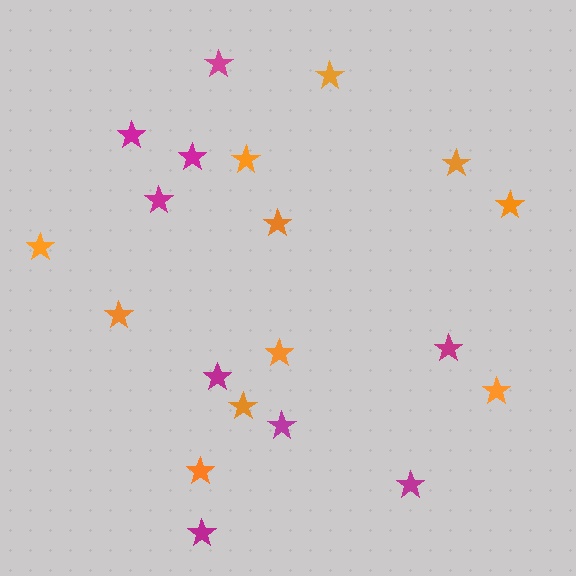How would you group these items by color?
There are 2 groups: one group of orange stars (11) and one group of magenta stars (9).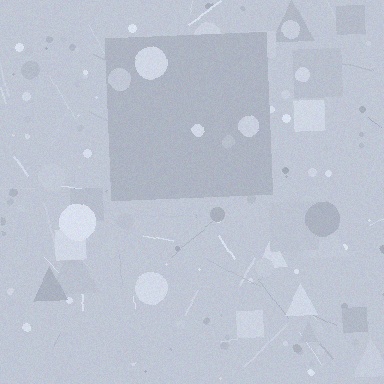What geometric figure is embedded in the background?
A square is embedded in the background.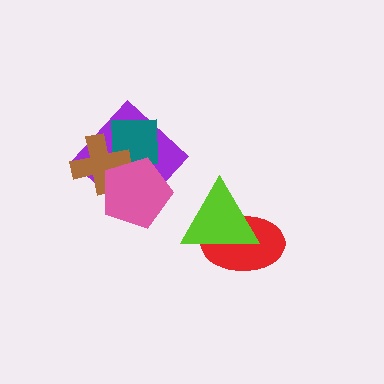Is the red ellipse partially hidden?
Yes, it is partially covered by another shape.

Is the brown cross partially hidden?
Yes, it is partially covered by another shape.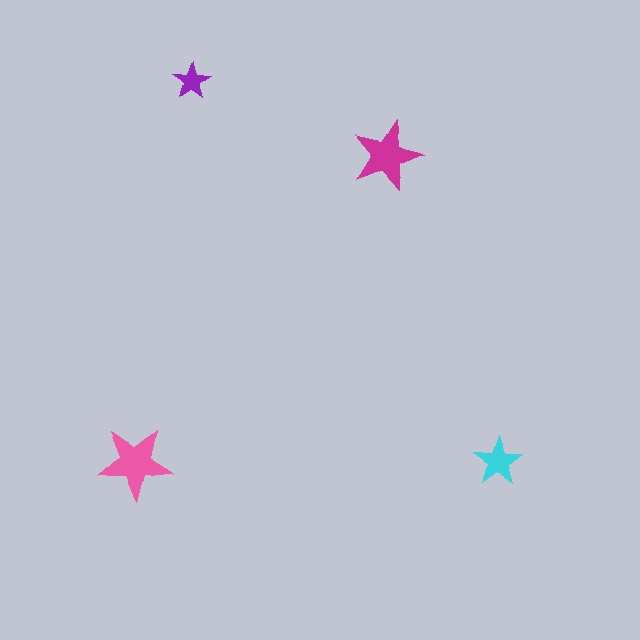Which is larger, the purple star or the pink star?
The pink one.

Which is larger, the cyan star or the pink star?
The pink one.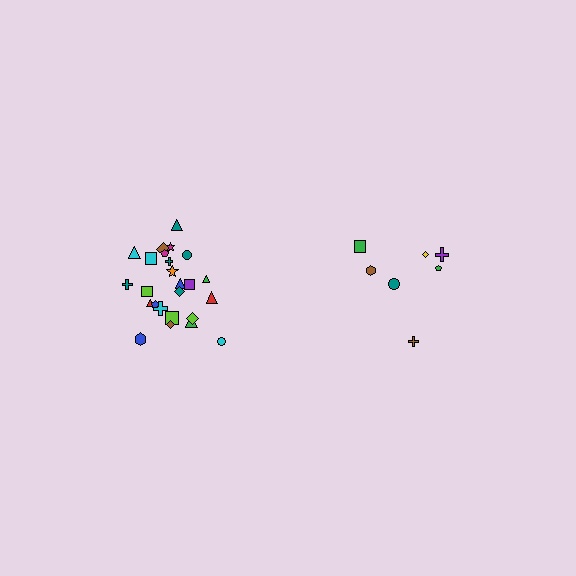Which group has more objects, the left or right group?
The left group.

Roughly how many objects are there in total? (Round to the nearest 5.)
Roughly 30 objects in total.